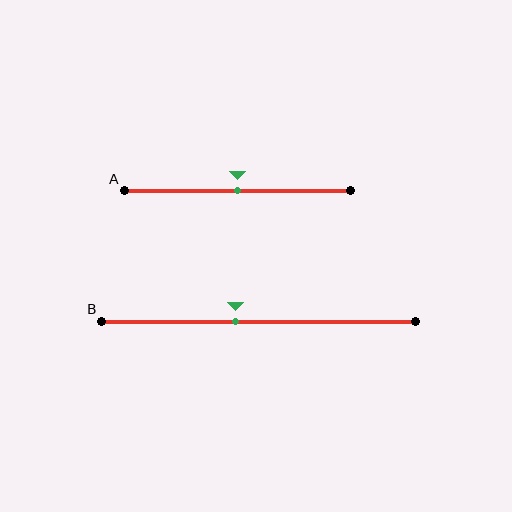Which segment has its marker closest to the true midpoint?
Segment A has its marker closest to the true midpoint.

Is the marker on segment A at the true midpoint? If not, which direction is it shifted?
Yes, the marker on segment A is at the true midpoint.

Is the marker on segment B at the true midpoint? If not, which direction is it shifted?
No, the marker on segment B is shifted to the left by about 7% of the segment length.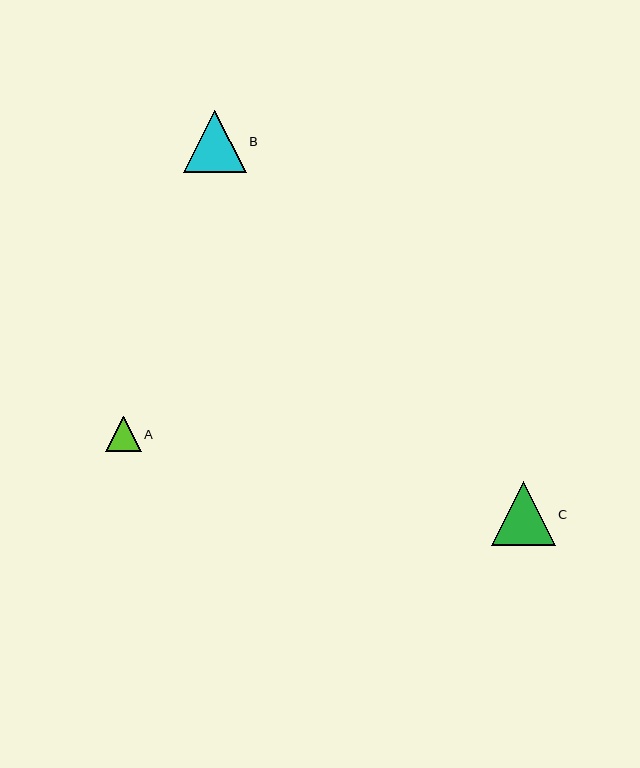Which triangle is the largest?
Triangle C is the largest with a size of approximately 64 pixels.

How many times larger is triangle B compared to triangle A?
Triangle B is approximately 1.7 times the size of triangle A.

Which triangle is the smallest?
Triangle A is the smallest with a size of approximately 36 pixels.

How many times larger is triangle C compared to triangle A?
Triangle C is approximately 1.8 times the size of triangle A.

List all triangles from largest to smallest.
From largest to smallest: C, B, A.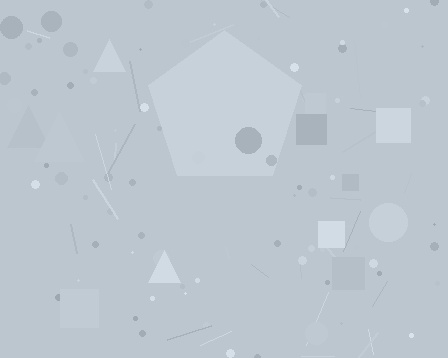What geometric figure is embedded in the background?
A pentagon is embedded in the background.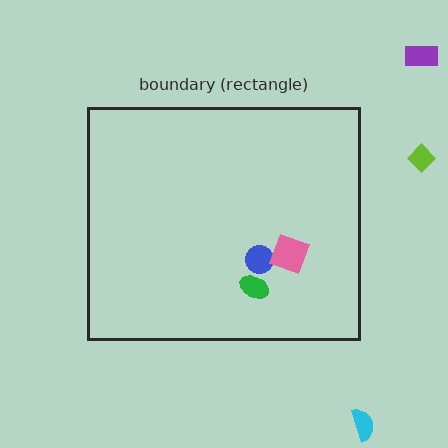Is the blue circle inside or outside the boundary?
Inside.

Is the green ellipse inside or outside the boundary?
Inside.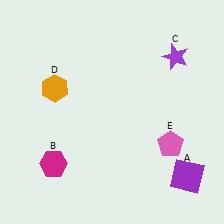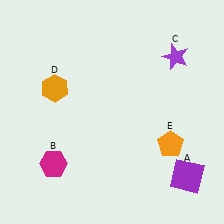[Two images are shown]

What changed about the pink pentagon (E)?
In Image 1, E is pink. In Image 2, it changed to orange.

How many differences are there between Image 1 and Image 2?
There is 1 difference between the two images.